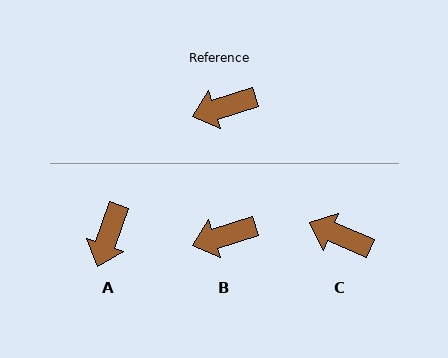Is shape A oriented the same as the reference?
No, it is off by about 53 degrees.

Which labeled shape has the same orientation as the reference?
B.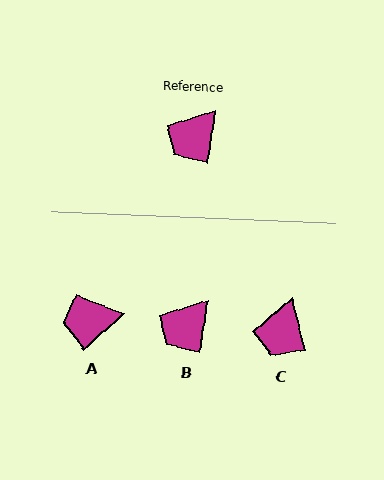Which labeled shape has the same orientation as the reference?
B.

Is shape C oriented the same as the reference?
No, it is off by about 23 degrees.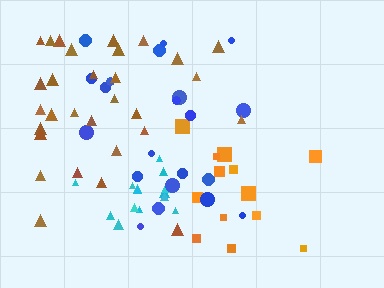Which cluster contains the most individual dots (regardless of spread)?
Brown (30).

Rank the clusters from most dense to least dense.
cyan, orange, brown, blue.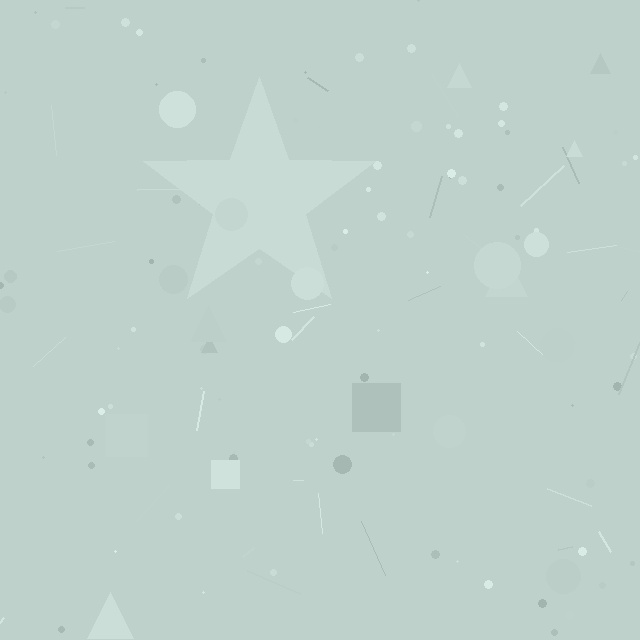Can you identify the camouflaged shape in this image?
The camouflaged shape is a star.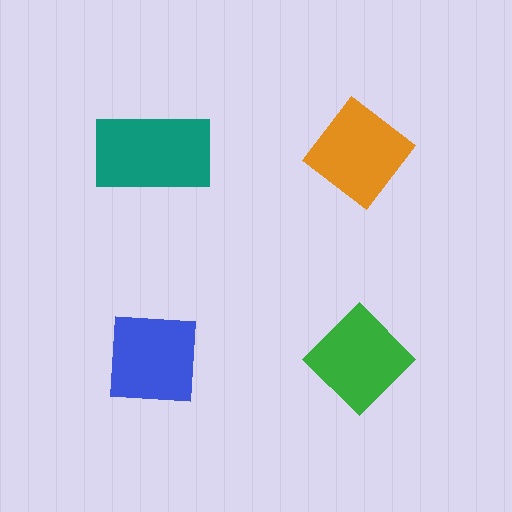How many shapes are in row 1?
2 shapes.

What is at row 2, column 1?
A blue square.